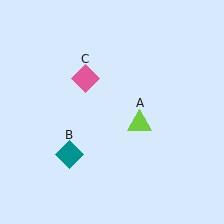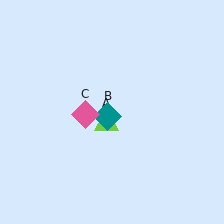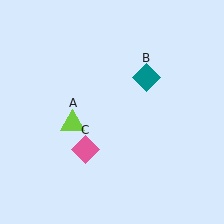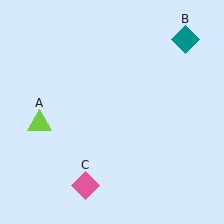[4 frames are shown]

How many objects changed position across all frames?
3 objects changed position: lime triangle (object A), teal diamond (object B), pink diamond (object C).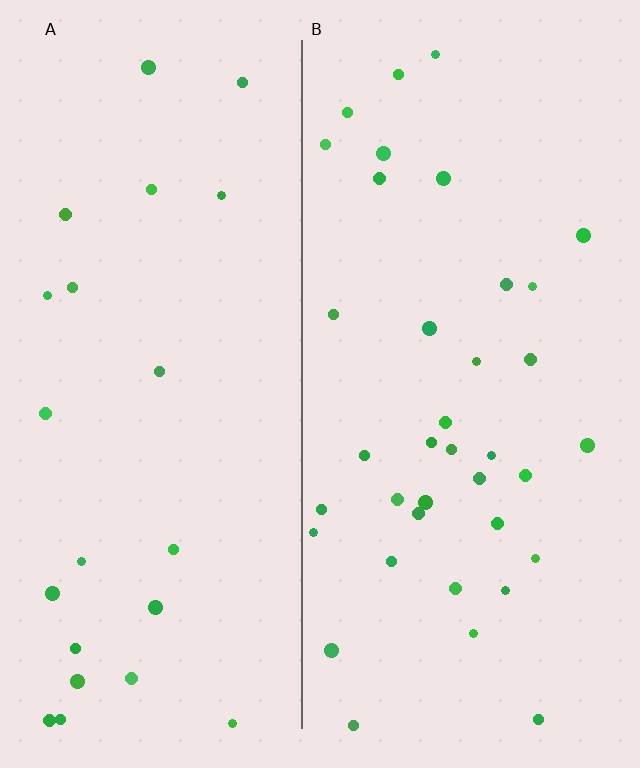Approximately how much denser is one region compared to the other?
Approximately 1.7× — region B over region A.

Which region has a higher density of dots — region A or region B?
B (the right).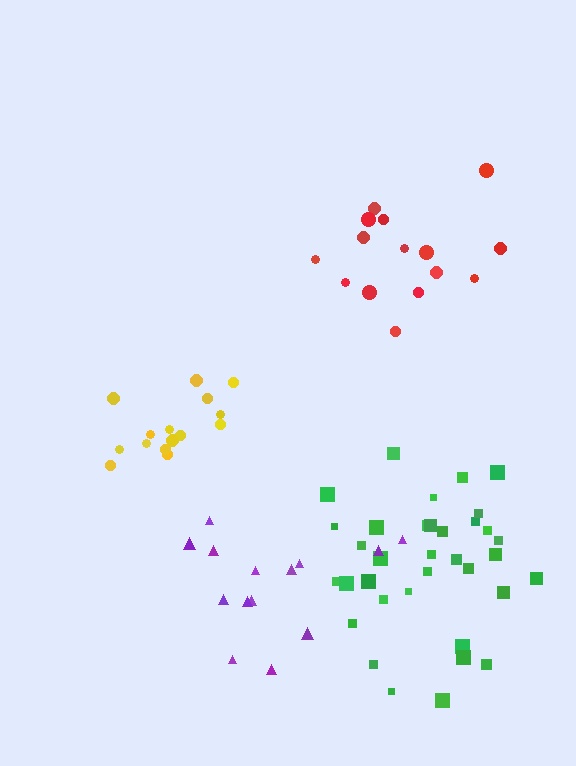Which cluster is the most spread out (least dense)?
Red.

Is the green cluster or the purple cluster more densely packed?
Green.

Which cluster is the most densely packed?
Yellow.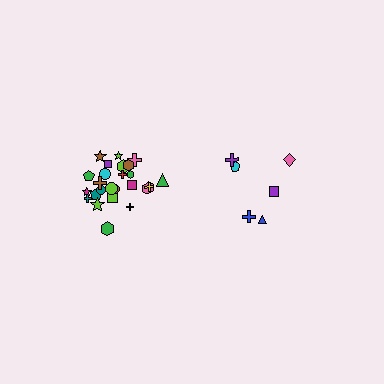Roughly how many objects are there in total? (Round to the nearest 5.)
Roughly 30 objects in total.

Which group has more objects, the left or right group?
The left group.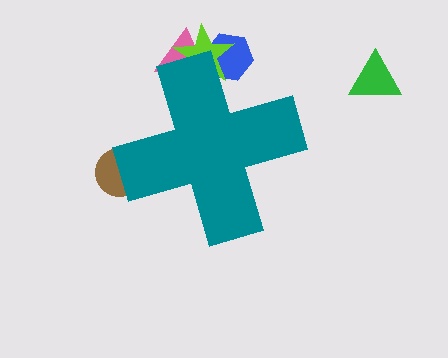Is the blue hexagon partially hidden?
Yes, the blue hexagon is partially hidden behind the teal cross.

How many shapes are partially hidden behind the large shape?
4 shapes are partially hidden.